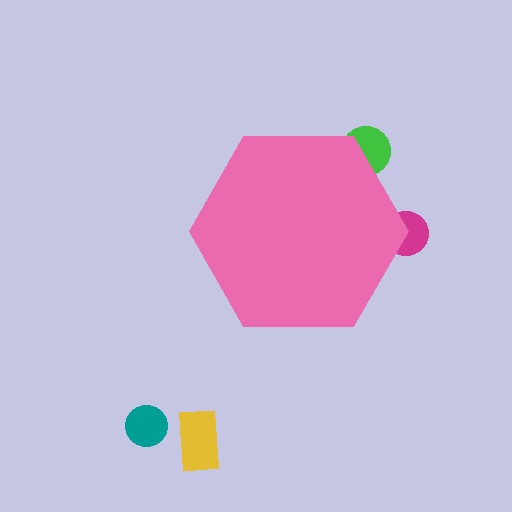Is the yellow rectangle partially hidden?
No, the yellow rectangle is fully visible.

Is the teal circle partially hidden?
No, the teal circle is fully visible.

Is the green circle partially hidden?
Yes, the green circle is partially hidden behind the pink hexagon.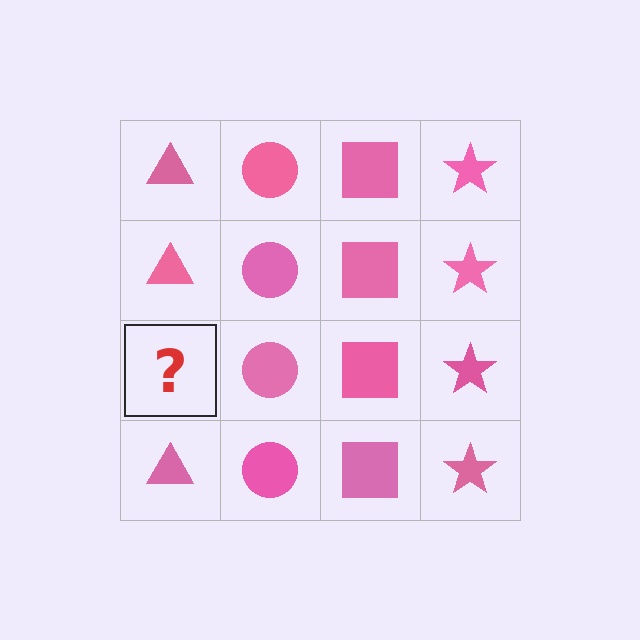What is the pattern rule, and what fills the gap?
The rule is that each column has a consistent shape. The gap should be filled with a pink triangle.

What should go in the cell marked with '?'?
The missing cell should contain a pink triangle.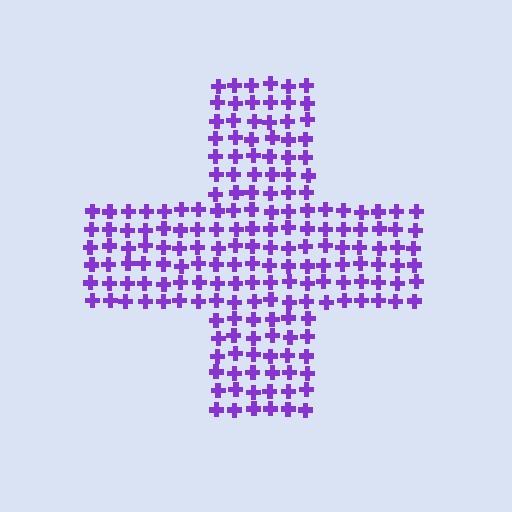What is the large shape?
The large shape is a cross.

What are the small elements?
The small elements are crosses.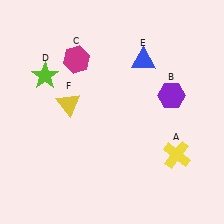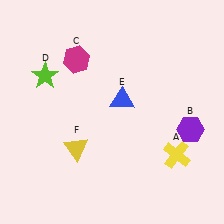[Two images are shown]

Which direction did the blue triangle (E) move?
The blue triangle (E) moved down.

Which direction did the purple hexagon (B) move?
The purple hexagon (B) moved down.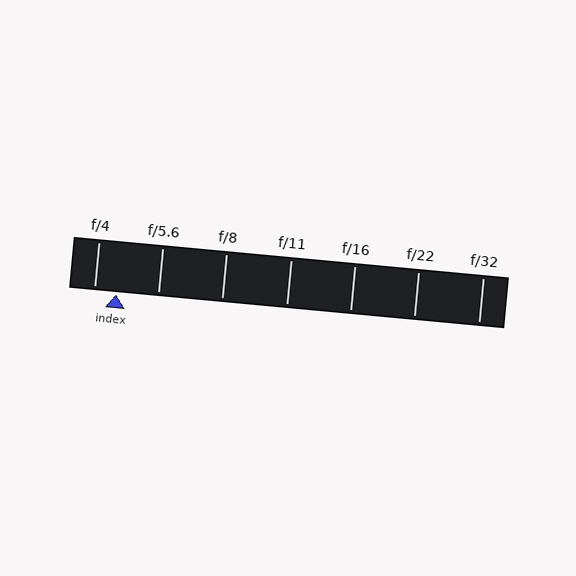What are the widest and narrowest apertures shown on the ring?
The widest aperture shown is f/4 and the narrowest is f/32.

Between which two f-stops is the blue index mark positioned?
The index mark is between f/4 and f/5.6.